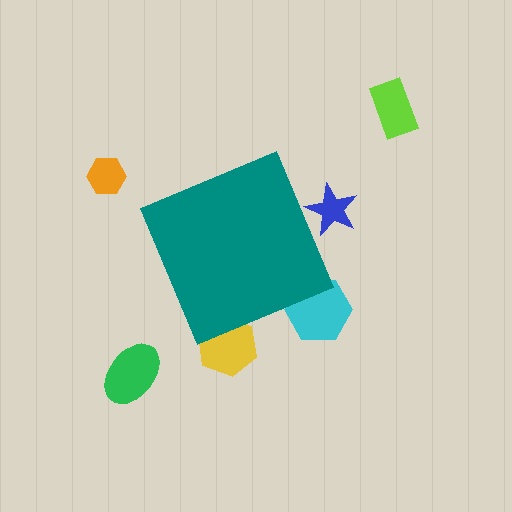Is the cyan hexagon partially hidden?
Yes, the cyan hexagon is partially hidden behind the teal diamond.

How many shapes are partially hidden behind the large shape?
3 shapes are partially hidden.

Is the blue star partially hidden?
Yes, the blue star is partially hidden behind the teal diamond.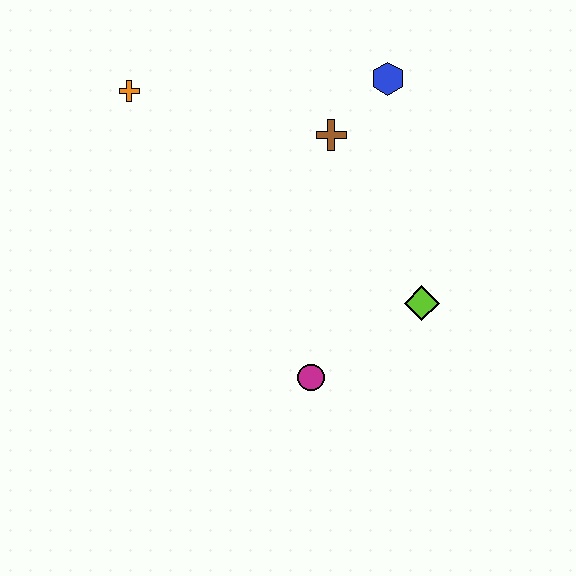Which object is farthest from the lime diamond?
The orange cross is farthest from the lime diamond.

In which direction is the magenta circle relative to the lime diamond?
The magenta circle is to the left of the lime diamond.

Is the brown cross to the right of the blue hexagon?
No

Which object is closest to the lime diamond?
The magenta circle is closest to the lime diamond.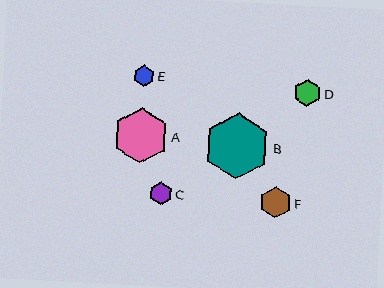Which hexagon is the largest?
Hexagon B is the largest with a size of approximately 66 pixels.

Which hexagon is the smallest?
Hexagon E is the smallest with a size of approximately 21 pixels.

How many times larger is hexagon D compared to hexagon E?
Hexagon D is approximately 1.3 times the size of hexagon E.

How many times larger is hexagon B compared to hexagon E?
Hexagon B is approximately 3.1 times the size of hexagon E.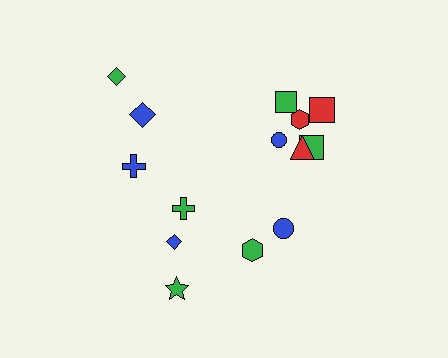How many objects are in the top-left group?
There are 3 objects.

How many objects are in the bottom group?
There are 5 objects.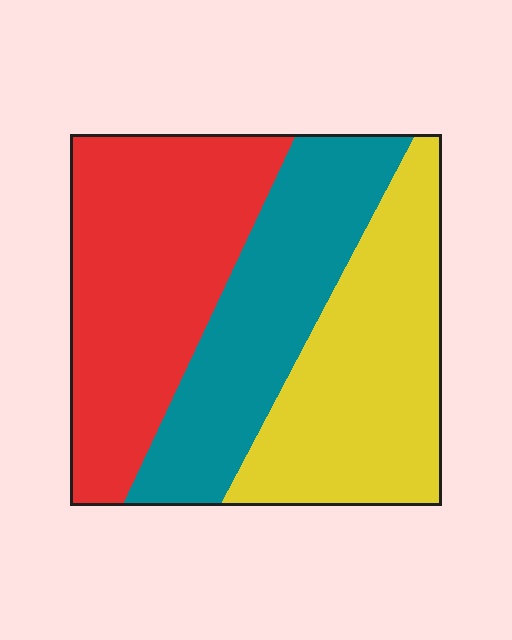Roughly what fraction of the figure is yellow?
Yellow covers around 35% of the figure.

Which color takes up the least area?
Teal, at roughly 30%.